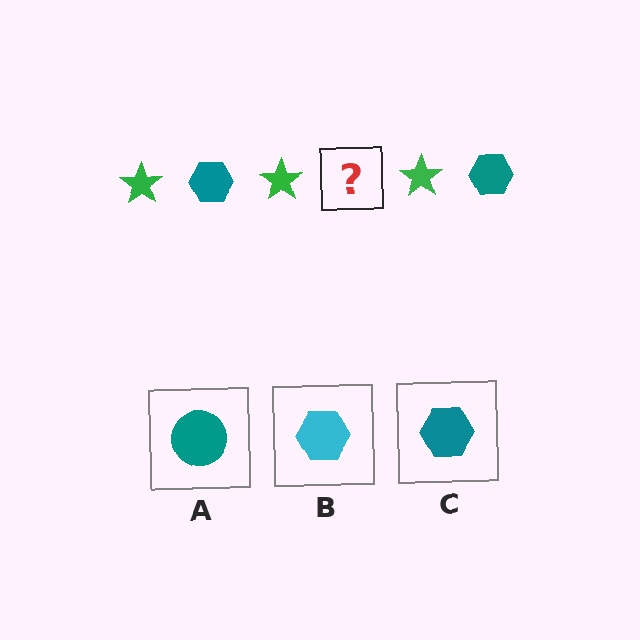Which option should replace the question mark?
Option C.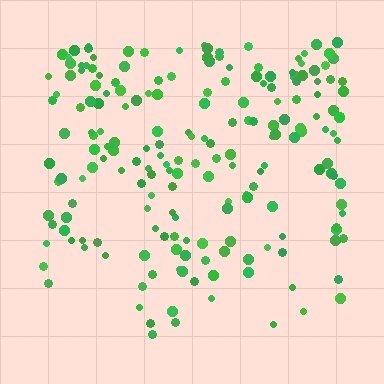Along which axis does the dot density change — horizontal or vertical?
Vertical.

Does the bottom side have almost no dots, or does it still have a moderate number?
Still a moderate number, just noticeably fewer than the top.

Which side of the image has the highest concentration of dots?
The top.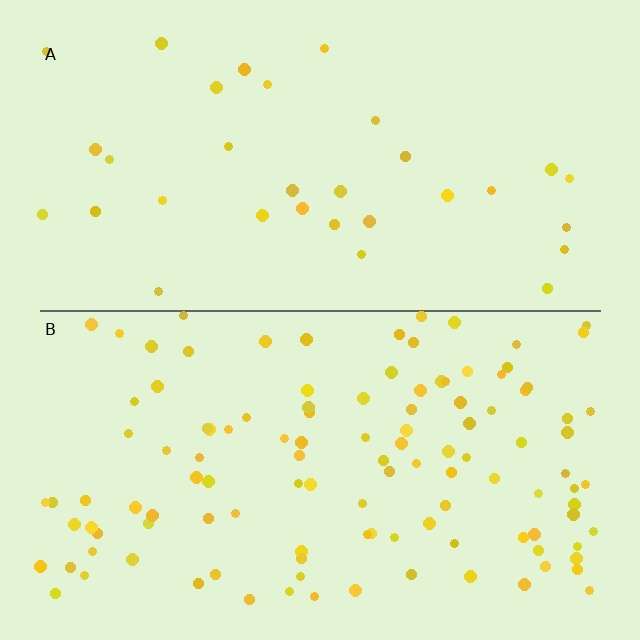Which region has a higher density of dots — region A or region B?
B (the bottom).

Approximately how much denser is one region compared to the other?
Approximately 3.6× — region B over region A.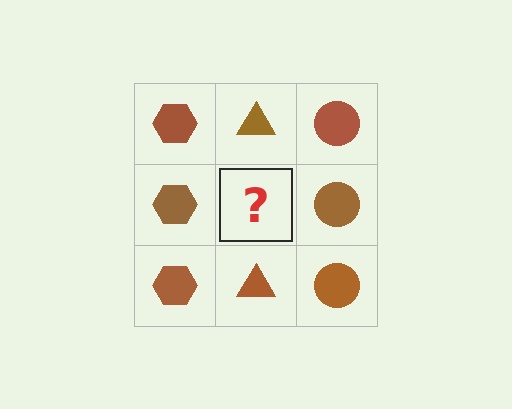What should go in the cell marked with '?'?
The missing cell should contain a brown triangle.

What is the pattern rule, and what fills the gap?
The rule is that each column has a consistent shape. The gap should be filled with a brown triangle.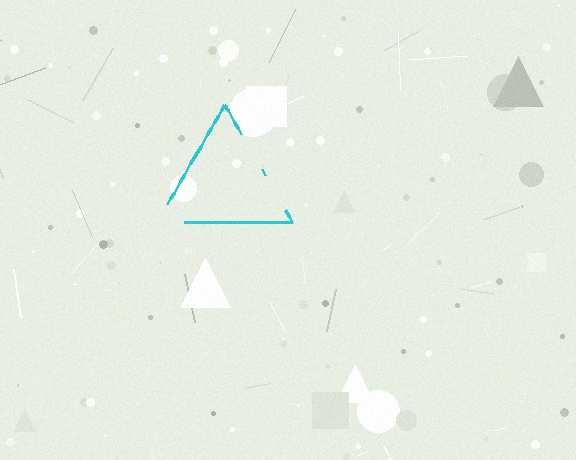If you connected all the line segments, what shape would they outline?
They would outline a triangle.